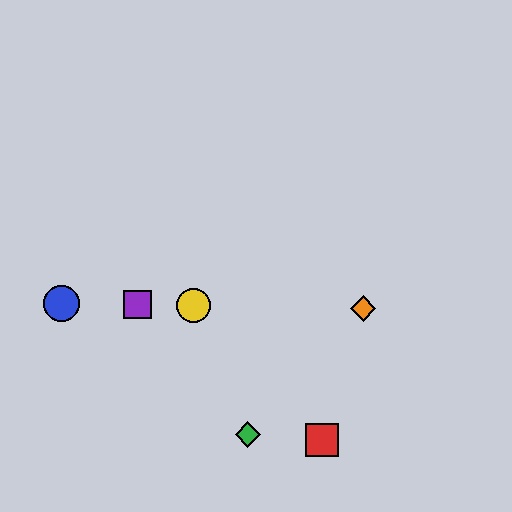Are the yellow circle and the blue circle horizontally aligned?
Yes, both are at y≈306.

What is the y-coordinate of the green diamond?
The green diamond is at y≈435.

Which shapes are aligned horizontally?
The blue circle, the yellow circle, the purple square, the orange diamond are aligned horizontally.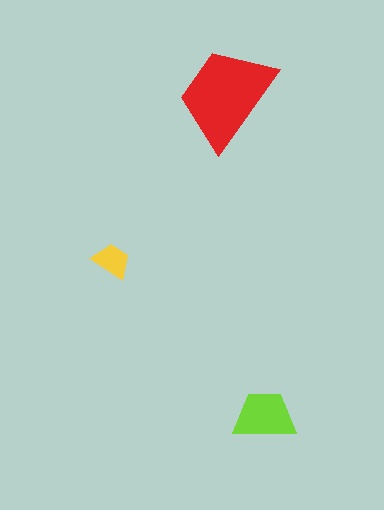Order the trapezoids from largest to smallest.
the red one, the lime one, the yellow one.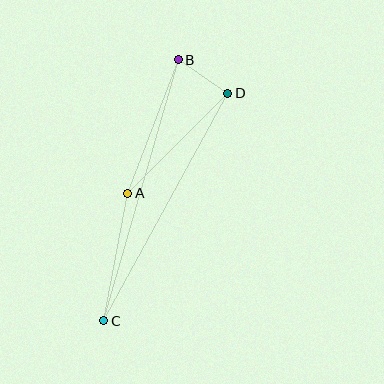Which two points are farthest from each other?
Points B and C are farthest from each other.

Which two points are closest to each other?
Points B and D are closest to each other.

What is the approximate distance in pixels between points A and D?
The distance between A and D is approximately 142 pixels.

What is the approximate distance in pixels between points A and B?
The distance between A and B is approximately 143 pixels.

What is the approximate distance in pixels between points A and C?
The distance between A and C is approximately 130 pixels.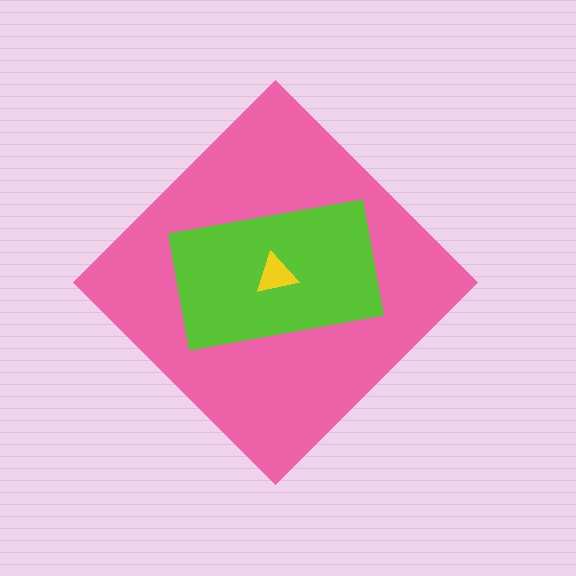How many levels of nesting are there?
3.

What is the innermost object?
The yellow triangle.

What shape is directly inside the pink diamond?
The lime rectangle.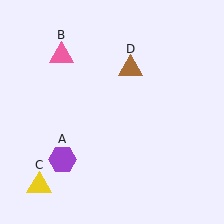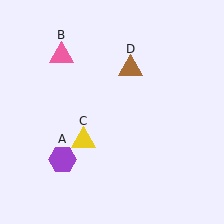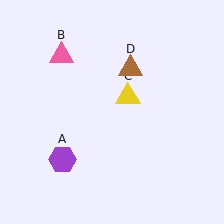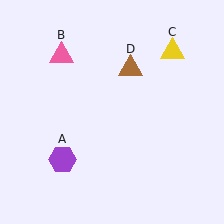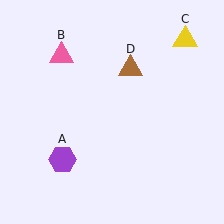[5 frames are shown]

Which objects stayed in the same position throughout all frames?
Purple hexagon (object A) and pink triangle (object B) and brown triangle (object D) remained stationary.